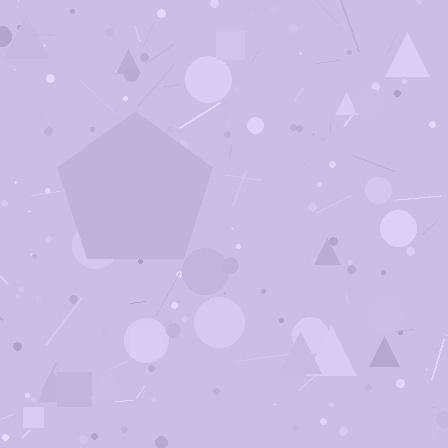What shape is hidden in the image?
A pentagon is hidden in the image.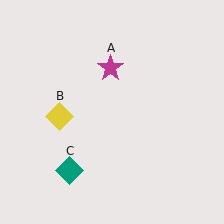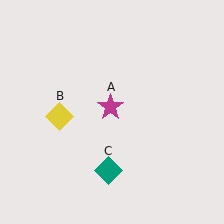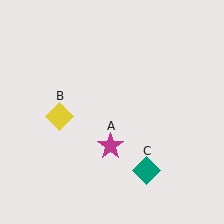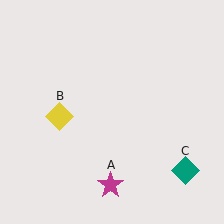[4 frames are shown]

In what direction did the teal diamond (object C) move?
The teal diamond (object C) moved right.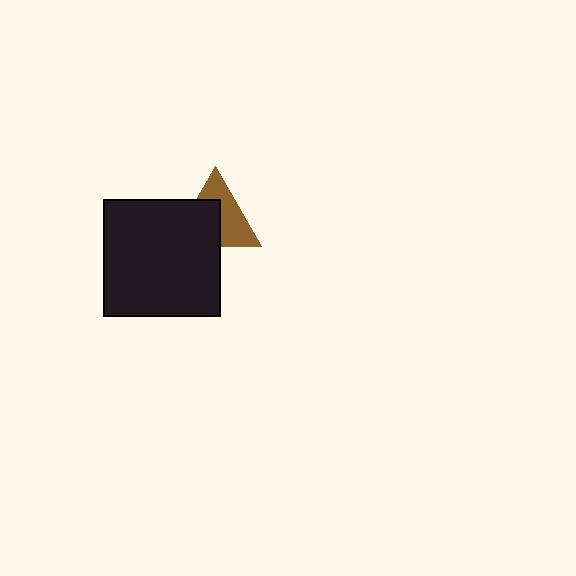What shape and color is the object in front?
The object in front is a black square.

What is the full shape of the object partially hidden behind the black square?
The partially hidden object is a brown triangle.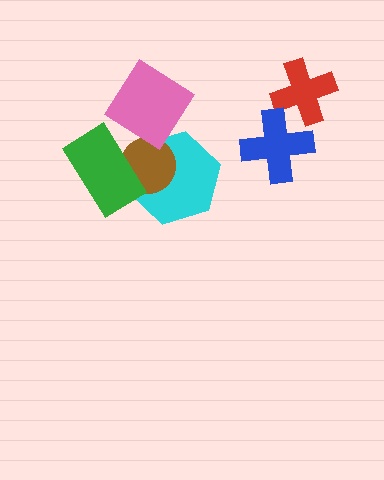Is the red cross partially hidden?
Yes, it is partially covered by another shape.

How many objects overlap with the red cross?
1 object overlaps with the red cross.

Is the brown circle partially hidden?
Yes, it is partially covered by another shape.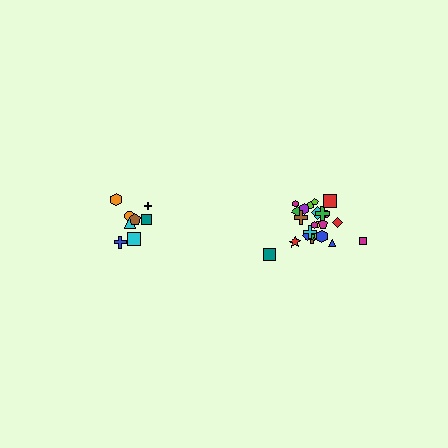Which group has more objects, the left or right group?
The right group.